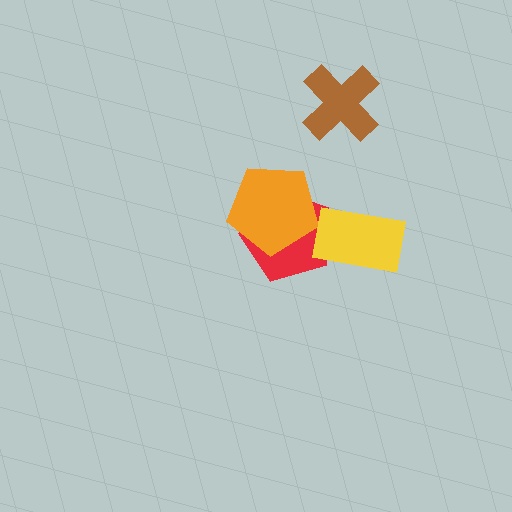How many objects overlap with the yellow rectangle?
1 object overlaps with the yellow rectangle.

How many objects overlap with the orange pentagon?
1 object overlaps with the orange pentagon.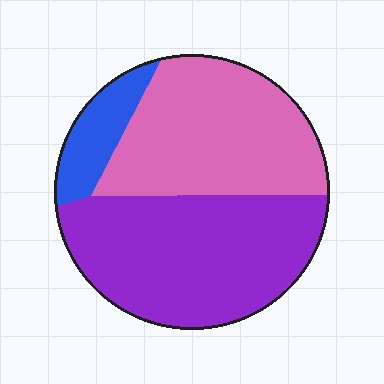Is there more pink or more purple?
Purple.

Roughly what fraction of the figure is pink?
Pink covers 41% of the figure.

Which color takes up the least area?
Blue, at roughly 10%.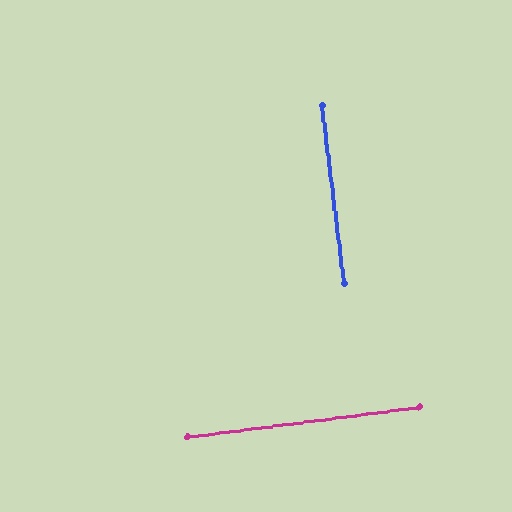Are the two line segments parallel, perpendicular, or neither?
Perpendicular — they meet at approximately 90°.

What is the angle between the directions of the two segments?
Approximately 90 degrees.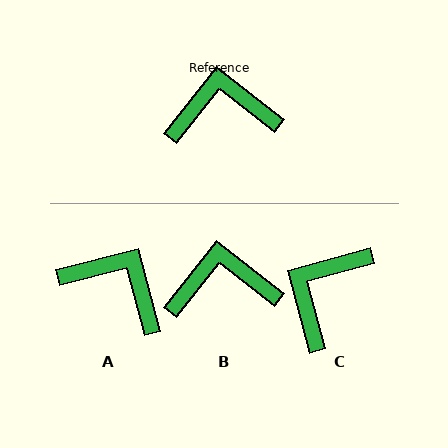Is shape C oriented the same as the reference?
No, it is off by about 53 degrees.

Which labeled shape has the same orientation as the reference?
B.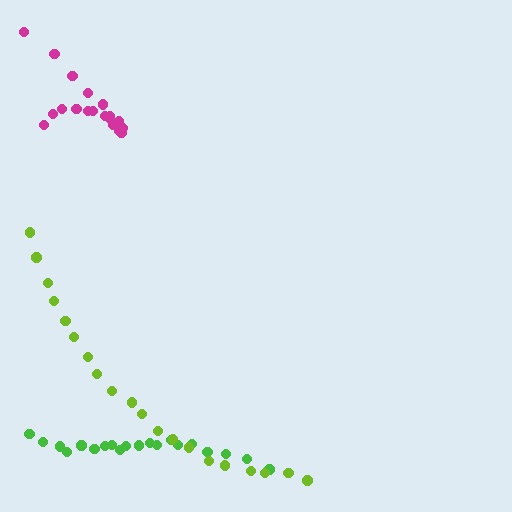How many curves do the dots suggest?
There are 3 distinct paths.